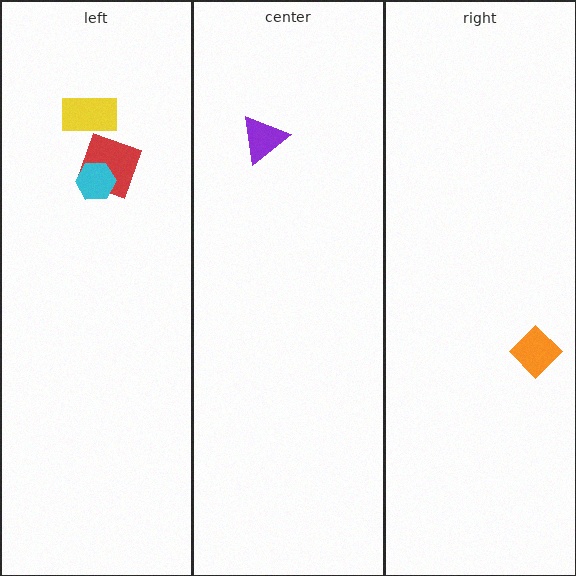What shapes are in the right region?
The orange diamond.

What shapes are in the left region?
The yellow rectangle, the red square, the cyan hexagon.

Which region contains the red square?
The left region.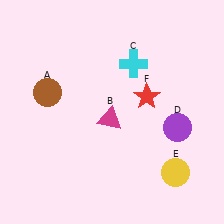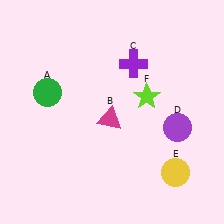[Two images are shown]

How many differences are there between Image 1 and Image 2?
There are 3 differences between the two images.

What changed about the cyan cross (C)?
In Image 1, C is cyan. In Image 2, it changed to purple.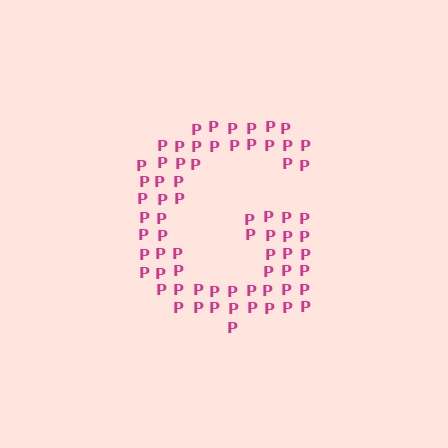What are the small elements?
The small elements are letter P's.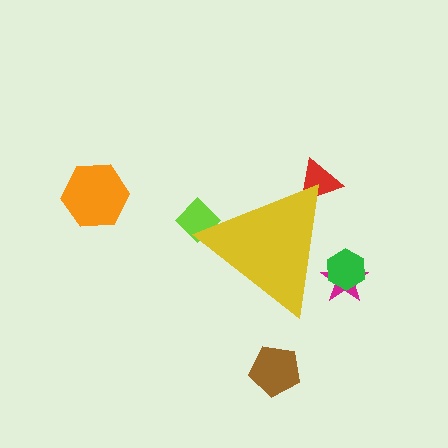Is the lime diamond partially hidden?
Yes, the lime diamond is partially hidden behind the yellow triangle.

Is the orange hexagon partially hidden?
No, the orange hexagon is fully visible.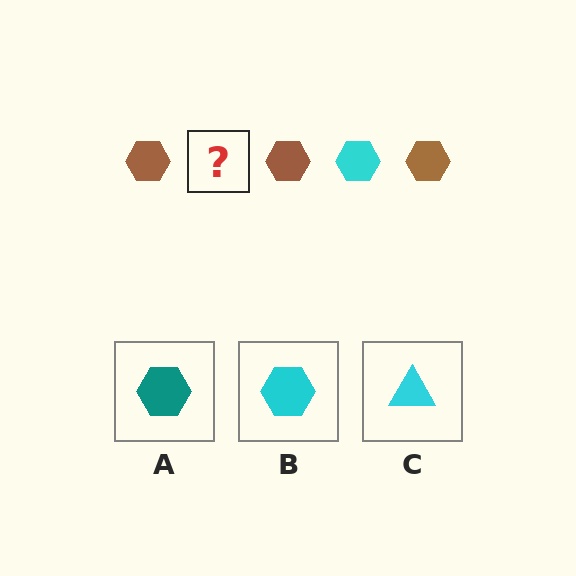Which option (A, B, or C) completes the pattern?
B.